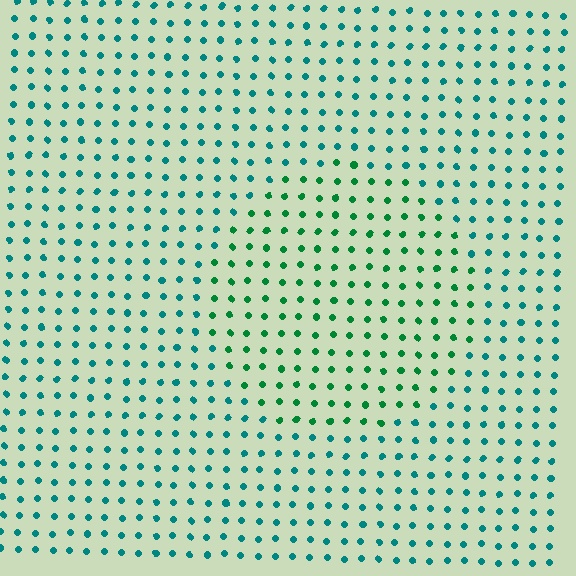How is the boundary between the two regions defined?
The boundary is defined purely by a slight shift in hue (about 36 degrees). Spacing, size, and orientation are identical on both sides.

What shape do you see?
I see a circle.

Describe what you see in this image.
The image is filled with small teal elements in a uniform arrangement. A circle-shaped region is visible where the elements are tinted to a slightly different hue, forming a subtle color boundary.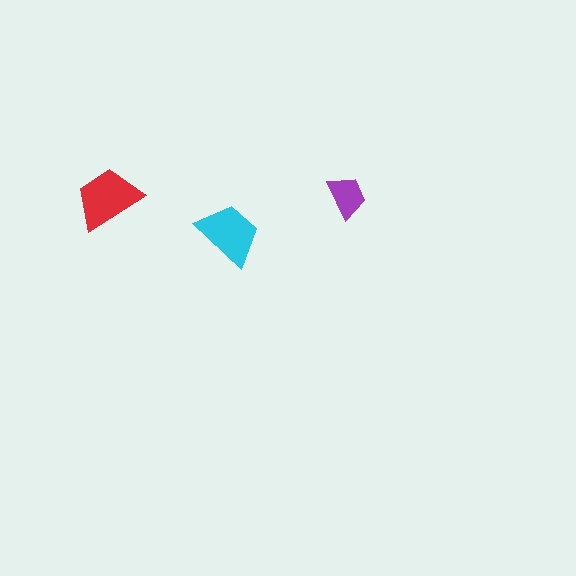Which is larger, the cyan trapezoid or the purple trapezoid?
The cyan one.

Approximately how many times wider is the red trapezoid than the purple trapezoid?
About 1.5 times wider.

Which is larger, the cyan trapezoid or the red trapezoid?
The red one.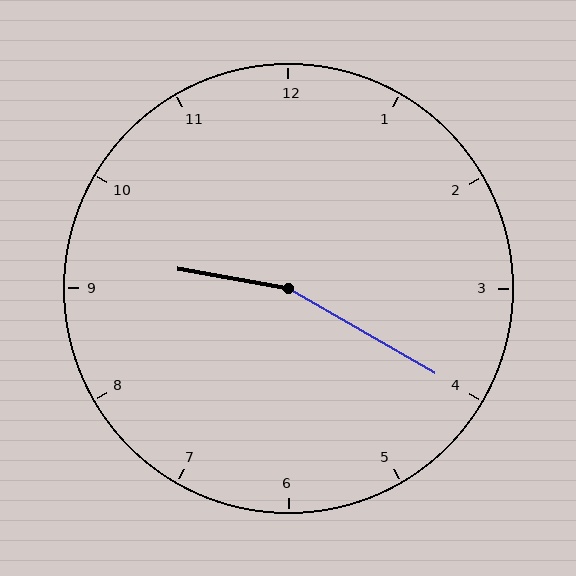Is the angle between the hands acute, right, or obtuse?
It is obtuse.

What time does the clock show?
9:20.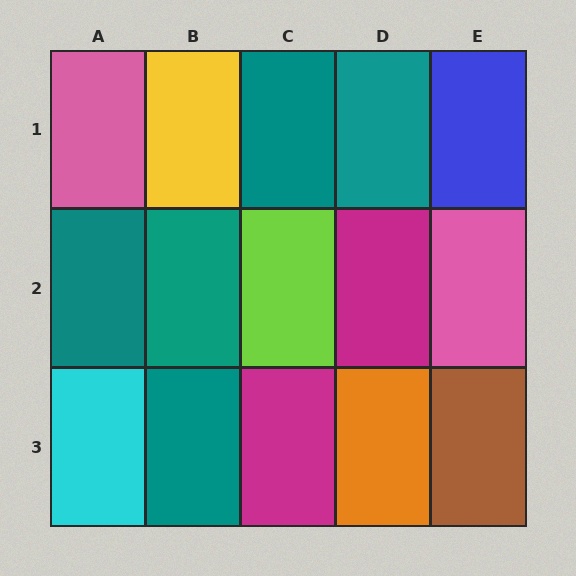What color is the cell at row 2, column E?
Pink.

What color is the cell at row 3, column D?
Orange.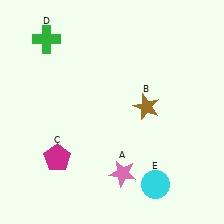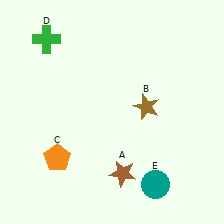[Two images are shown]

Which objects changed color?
A changed from pink to brown. C changed from magenta to orange. E changed from cyan to teal.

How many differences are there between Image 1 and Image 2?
There are 3 differences between the two images.